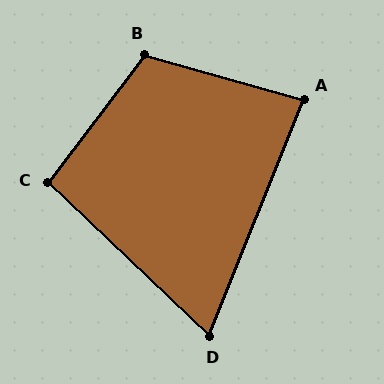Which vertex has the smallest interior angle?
D, at approximately 68 degrees.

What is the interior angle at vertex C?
Approximately 96 degrees (obtuse).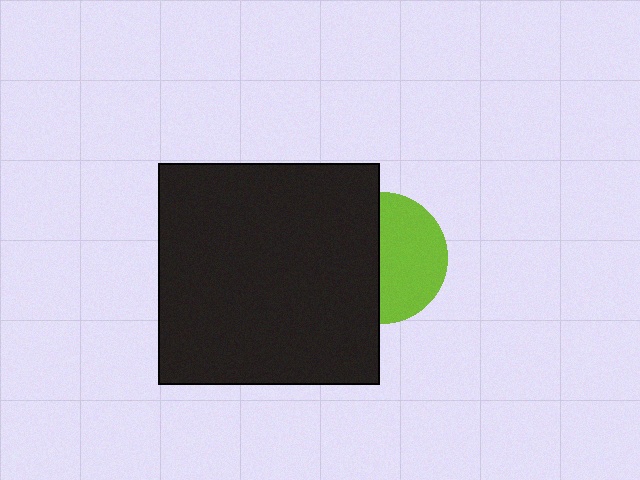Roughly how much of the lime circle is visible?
About half of it is visible (roughly 52%).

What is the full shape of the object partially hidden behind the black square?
The partially hidden object is a lime circle.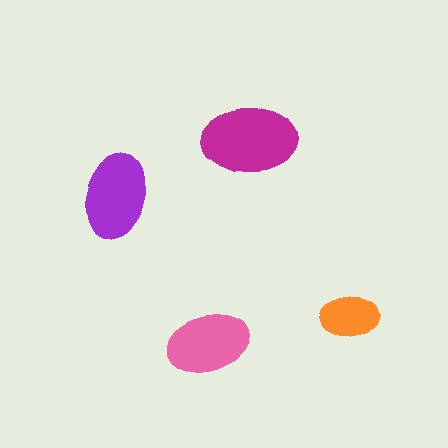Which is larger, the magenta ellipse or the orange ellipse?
The magenta one.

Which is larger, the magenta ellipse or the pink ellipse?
The magenta one.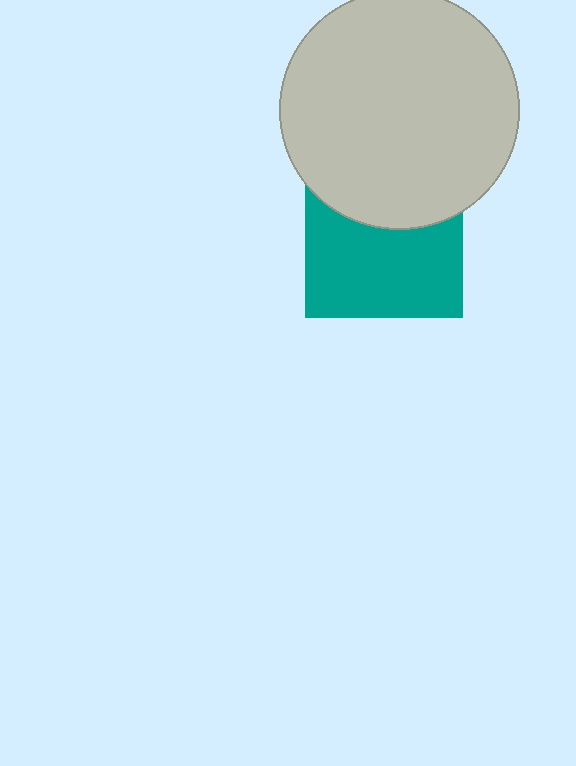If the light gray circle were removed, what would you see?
You would see the complete teal square.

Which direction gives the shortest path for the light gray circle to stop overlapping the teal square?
Moving up gives the shortest separation.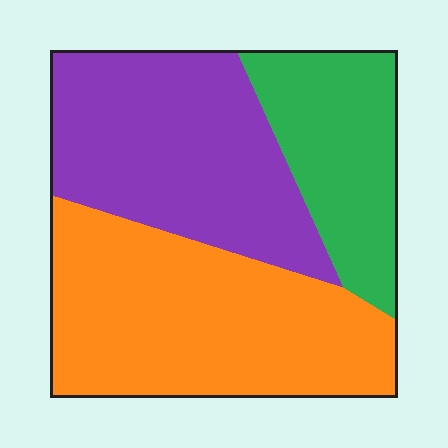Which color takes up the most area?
Orange, at roughly 40%.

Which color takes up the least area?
Green, at roughly 20%.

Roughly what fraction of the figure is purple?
Purple takes up about three eighths (3/8) of the figure.